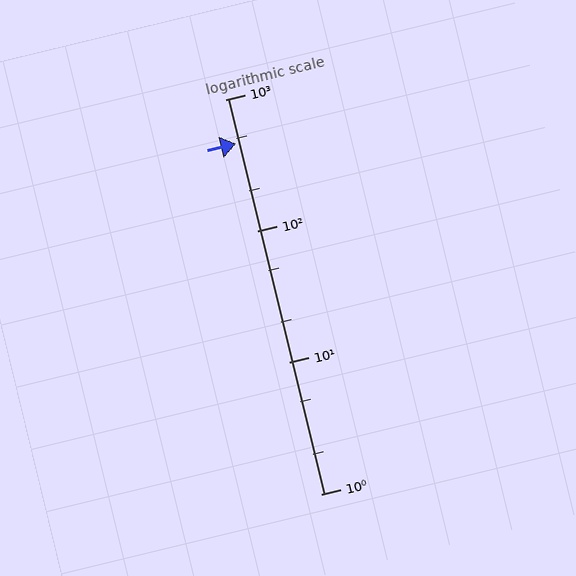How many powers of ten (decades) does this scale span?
The scale spans 3 decades, from 1 to 1000.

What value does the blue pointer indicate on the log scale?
The pointer indicates approximately 460.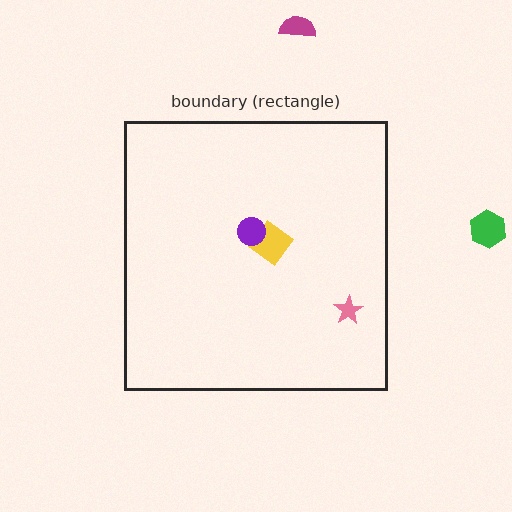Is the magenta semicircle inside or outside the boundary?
Outside.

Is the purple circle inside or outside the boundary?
Inside.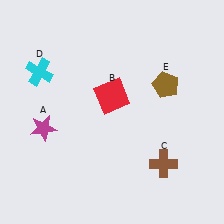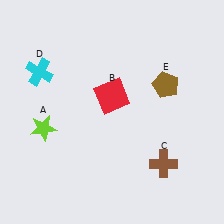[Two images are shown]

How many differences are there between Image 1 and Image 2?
There is 1 difference between the two images.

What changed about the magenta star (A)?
In Image 1, A is magenta. In Image 2, it changed to lime.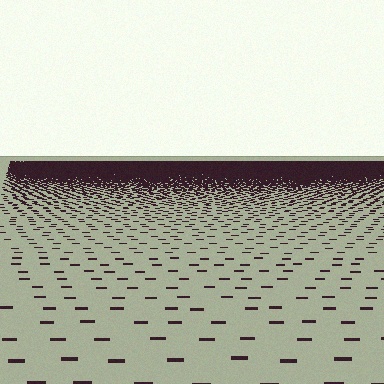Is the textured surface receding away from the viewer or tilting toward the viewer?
The surface is receding away from the viewer. Texture elements get smaller and denser toward the top.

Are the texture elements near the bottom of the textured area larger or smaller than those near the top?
Larger. Near the bottom, elements are closer to the viewer and appear at a bigger on-screen size.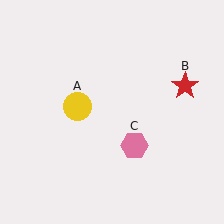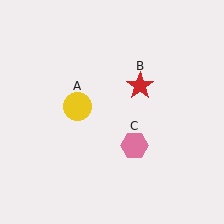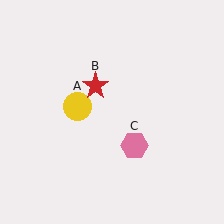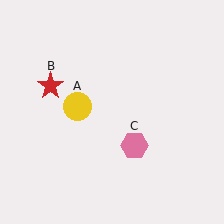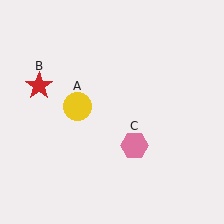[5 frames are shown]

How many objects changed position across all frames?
1 object changed position: red star (object B).